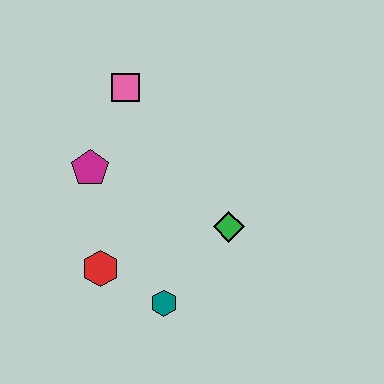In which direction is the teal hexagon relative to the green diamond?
The teal hexagon is below the green diamond.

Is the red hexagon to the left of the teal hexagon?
Yes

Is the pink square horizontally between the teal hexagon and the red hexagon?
Yes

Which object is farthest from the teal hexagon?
The pink square is farthest from the teal hexagon.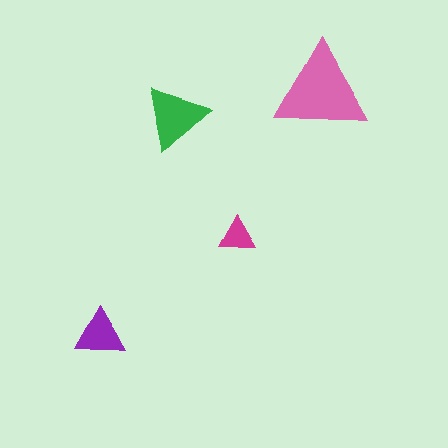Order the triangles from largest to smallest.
the pink one, the green one, the purple one, the magenta one.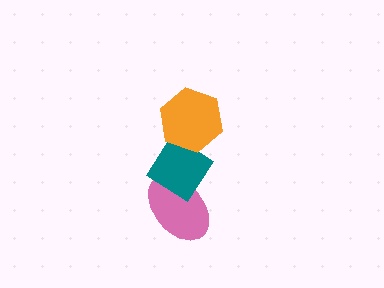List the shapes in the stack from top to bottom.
From top to bottom: the orange hexagon, the teal diamond, the pink ellipse.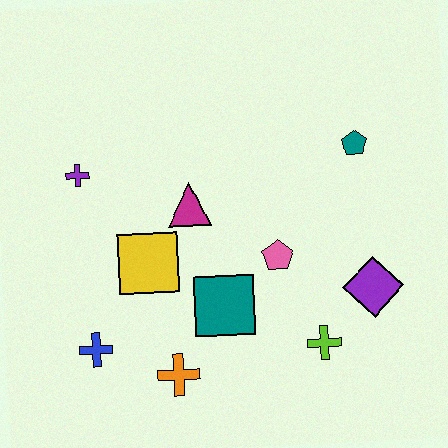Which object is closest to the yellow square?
The magenta triangle is closest to the yellow square.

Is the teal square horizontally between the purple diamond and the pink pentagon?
No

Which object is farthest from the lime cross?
The purple cross is farthest from the lime cross.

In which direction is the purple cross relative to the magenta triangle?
The purple cross is to the left of the magenta triangle.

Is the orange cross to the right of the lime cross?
No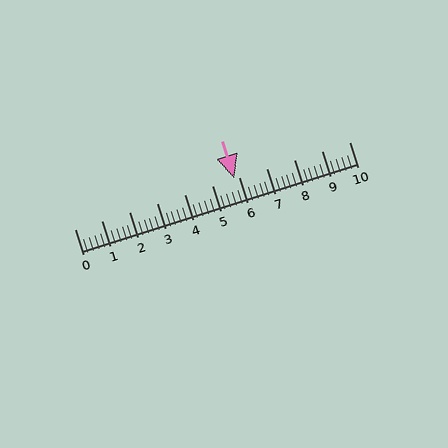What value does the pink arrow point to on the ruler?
The pink arrow points to approximately 5.8.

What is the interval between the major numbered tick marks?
The major tick marks are spaced 1 units apart.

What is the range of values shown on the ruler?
The ruler shows values from 0 to 10.